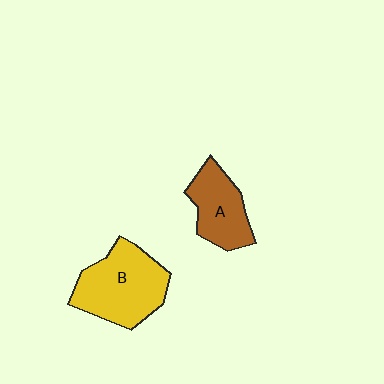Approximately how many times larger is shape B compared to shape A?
Approximately 1.5 times.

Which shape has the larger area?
Shape B (yellow).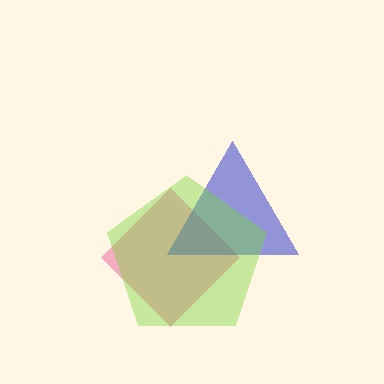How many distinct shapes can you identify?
There are 3 distinct shapes: a pink diamond, a blue triangle, a lime pentagon.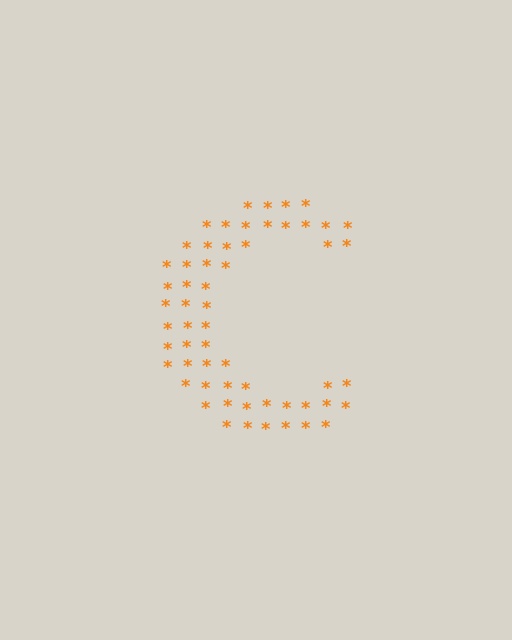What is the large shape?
The large shape is the letter C.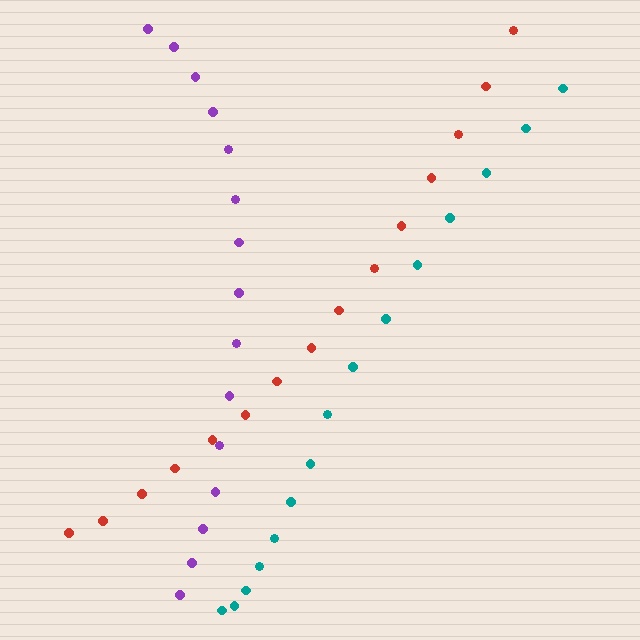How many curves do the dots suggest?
There are 3 distinct paths.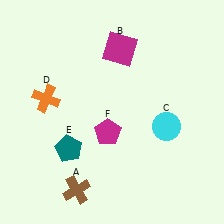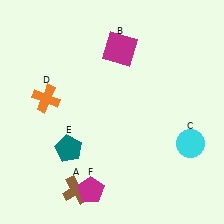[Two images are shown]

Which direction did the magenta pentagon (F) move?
The magenta pentagon (F) moved down.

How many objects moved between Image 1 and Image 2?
2 objects moved between the two images.